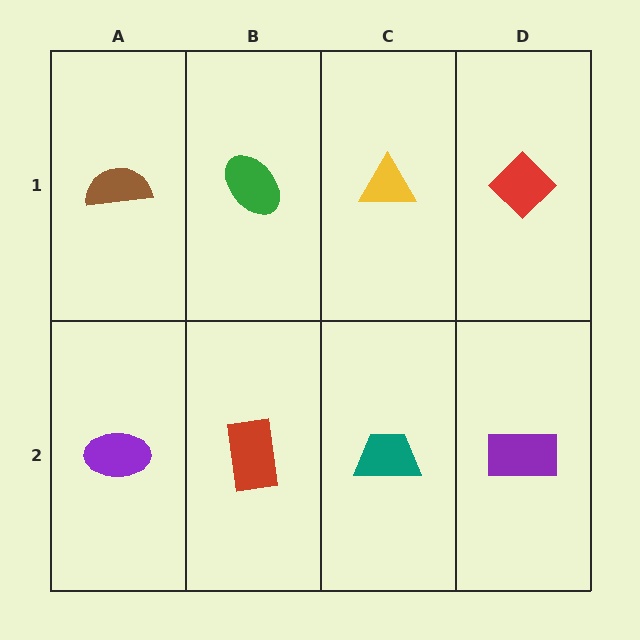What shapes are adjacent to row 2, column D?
A red diamond (row 1, column D), a teal trapezoid (row 2, column C).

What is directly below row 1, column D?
A purple rectangle.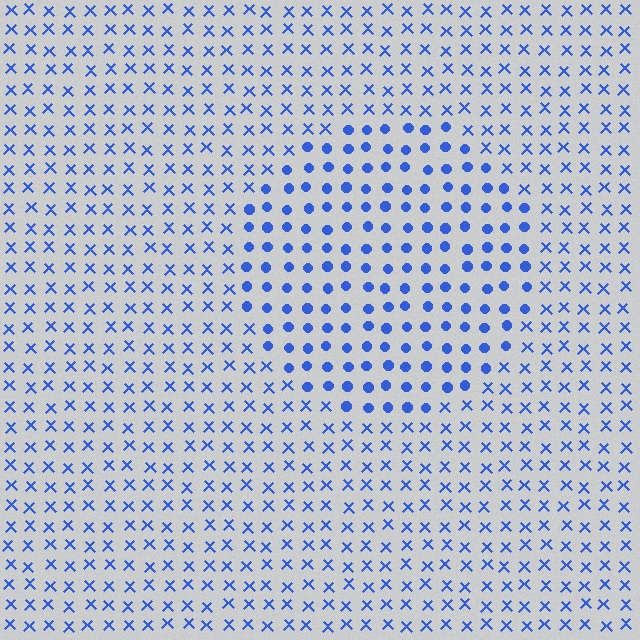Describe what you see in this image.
The image is filled with small blue elements arranged in a uniform grid. A circle-shaped region contains circles, while the surrounding area contains X marks. The boundary is defined purely by the change in element shape.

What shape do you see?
I see a circle.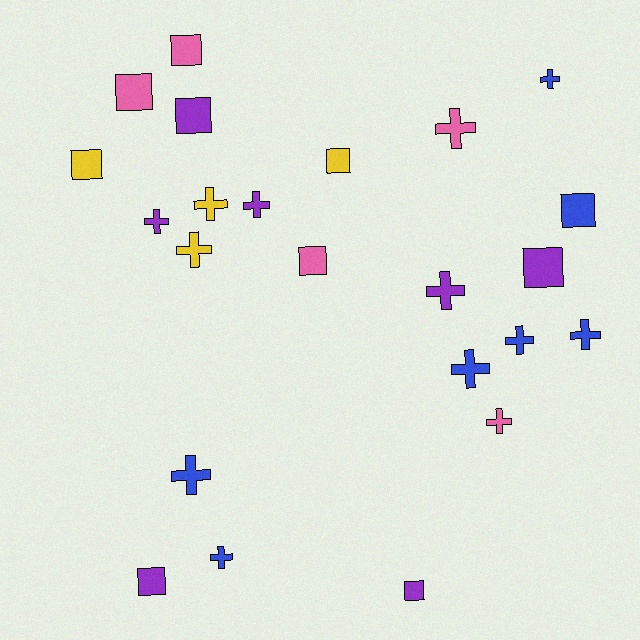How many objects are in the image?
There are 23 objects.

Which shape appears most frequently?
Cross, with 13 objects.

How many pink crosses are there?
There are 2 pink crosses.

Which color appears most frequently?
Blue, with 7 objects.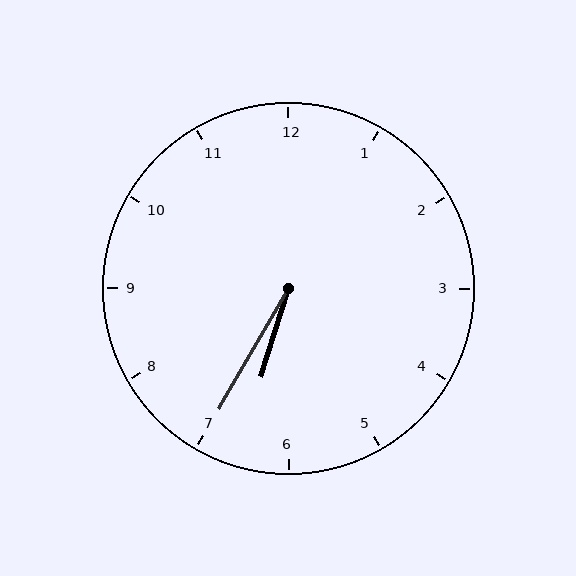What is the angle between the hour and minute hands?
Approximately 12 degrees.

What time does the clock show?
6:35.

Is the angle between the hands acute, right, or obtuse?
It is acute.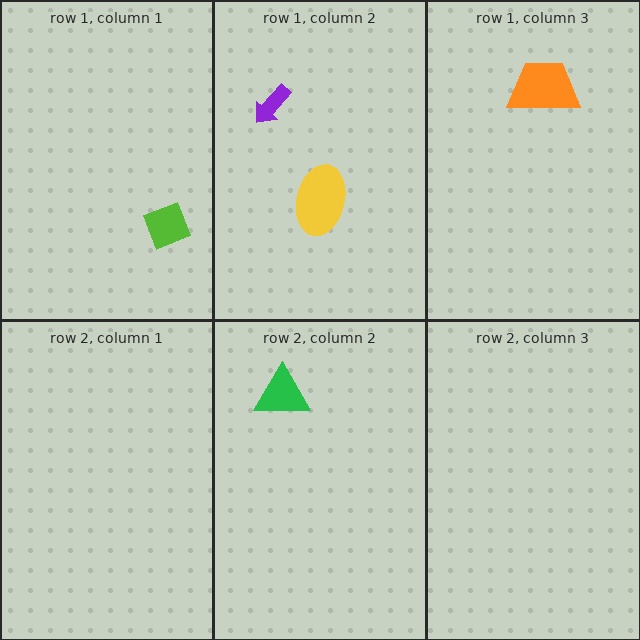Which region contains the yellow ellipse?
The row 1, column 2 region.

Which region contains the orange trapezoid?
The row 1, column 3 region.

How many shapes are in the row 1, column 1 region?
1.